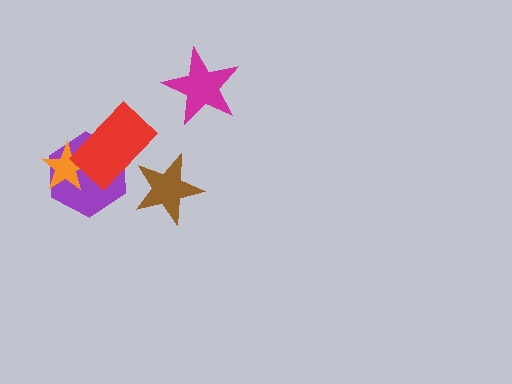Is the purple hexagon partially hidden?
Yes, it is partially covered by another shape.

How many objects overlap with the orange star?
2 objects overlap with the orange star.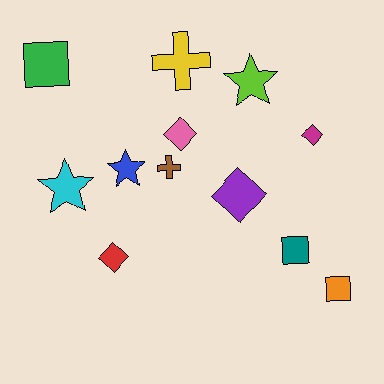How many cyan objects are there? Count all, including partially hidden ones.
There is 1 cyan object.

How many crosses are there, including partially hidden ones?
There are 2 crosses.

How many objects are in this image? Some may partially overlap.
There are 12 objects.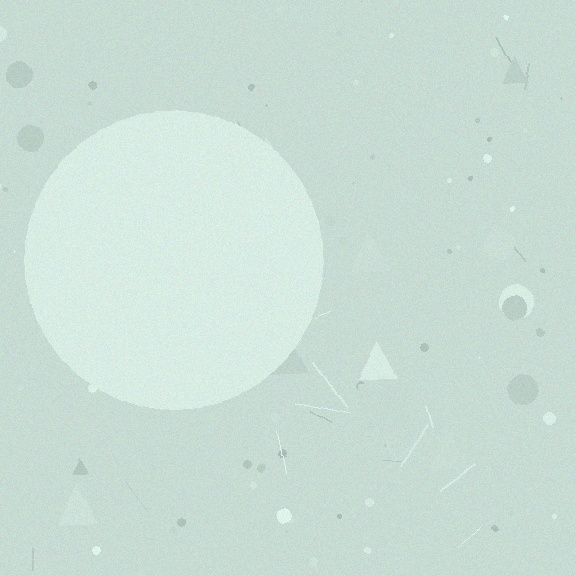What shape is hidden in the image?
A circle is hidden in the image.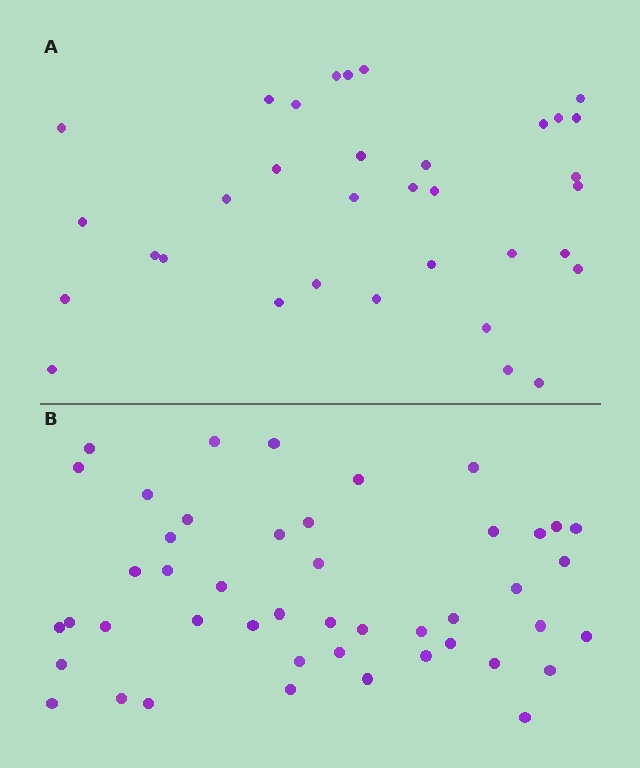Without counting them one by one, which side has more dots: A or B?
Region B (the bottom region) has more dots.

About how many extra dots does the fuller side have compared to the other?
Region B has roughly 12 or so more dots than region A.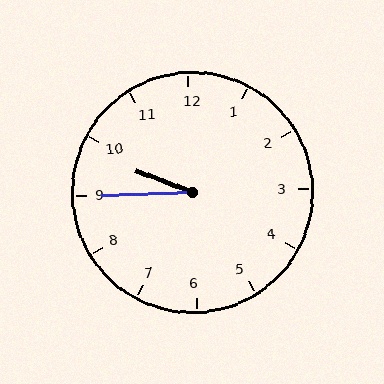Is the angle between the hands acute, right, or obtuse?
It is acute.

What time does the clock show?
9:45.